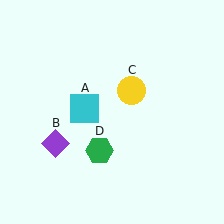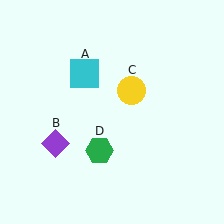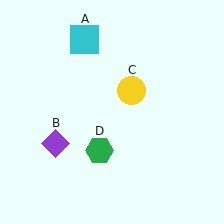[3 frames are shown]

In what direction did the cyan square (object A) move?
The cyan square (object A) moved up.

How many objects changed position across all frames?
1 object changed position: cyan square (object A).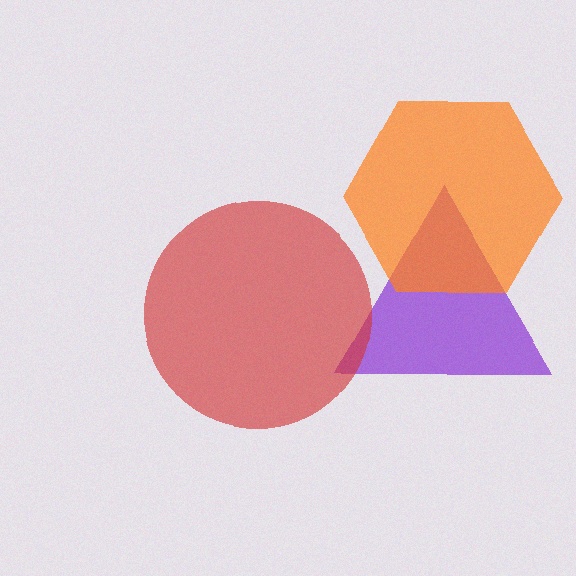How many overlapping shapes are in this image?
There are 3 overlapping shapes in the image.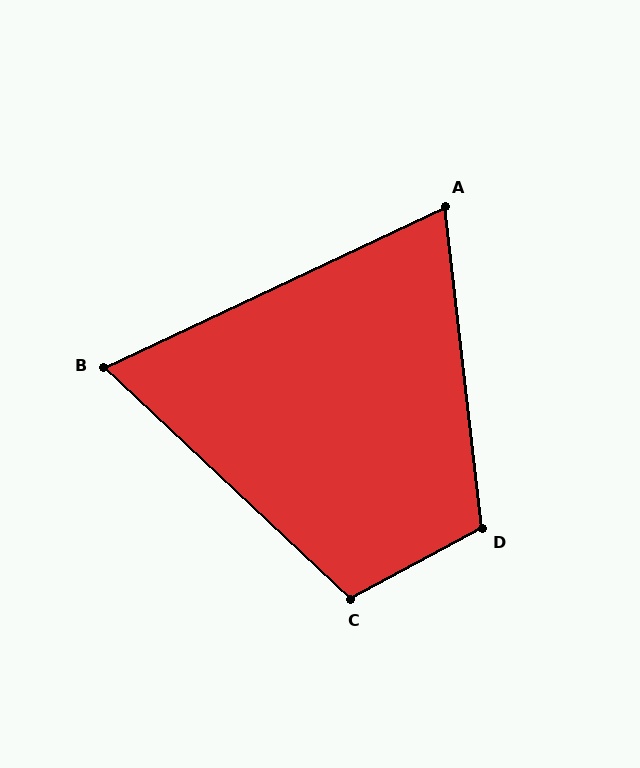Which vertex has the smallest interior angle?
B, at approximately 68 degrees.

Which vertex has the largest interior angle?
D, at approximately 112 degrees.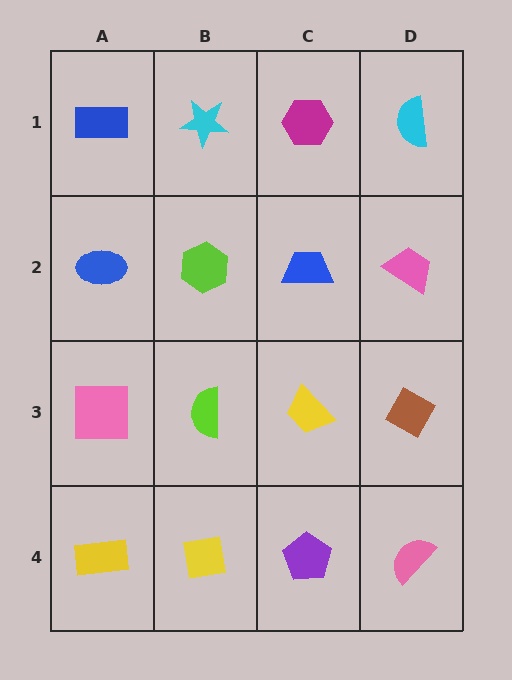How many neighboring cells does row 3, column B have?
4.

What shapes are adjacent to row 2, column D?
A cyan semicircle (row 1, column D), a brown diamond (row 3, column D), a blue trapezoid (row 2, column C).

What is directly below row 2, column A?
A pink square.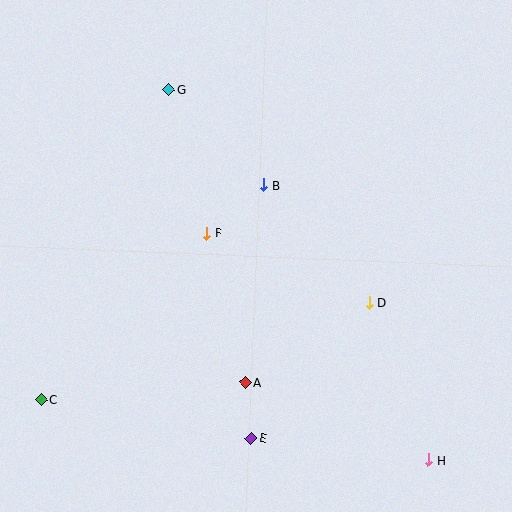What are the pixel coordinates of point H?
Point H is at (429, 460).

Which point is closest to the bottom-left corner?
Point C is closest to the bottom-left corner.